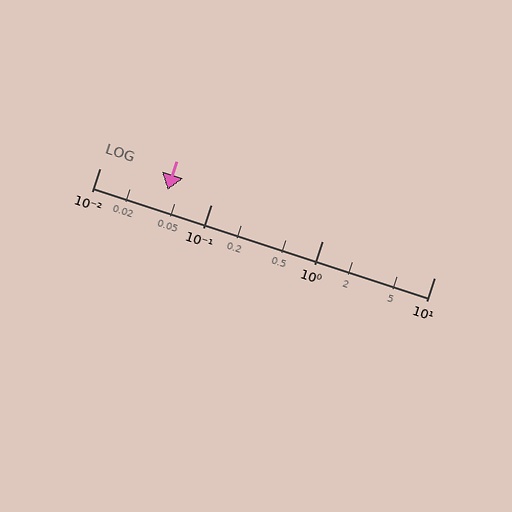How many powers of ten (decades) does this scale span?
The scale spans 3 decades, from 0.01 to 10.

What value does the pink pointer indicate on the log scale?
The pointer indicates approximately 0.041.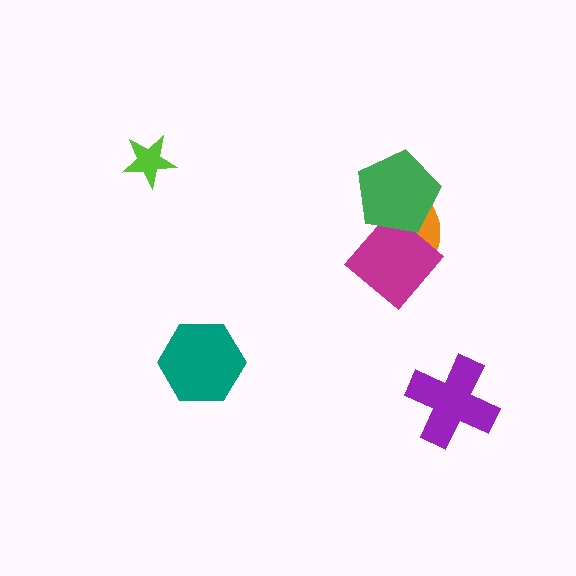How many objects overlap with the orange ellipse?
2 objects overlap with the orange ellipse.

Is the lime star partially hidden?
No, no other shape covers it.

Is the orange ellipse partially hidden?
Yes, it is partially covered by another shape.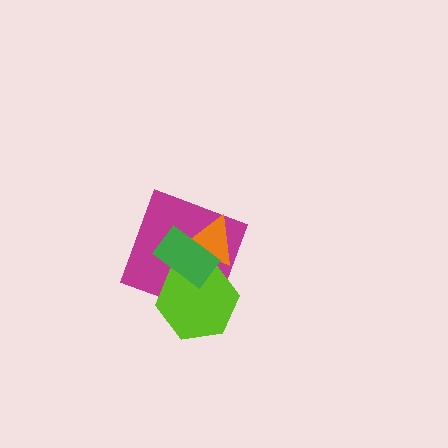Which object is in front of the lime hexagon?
The green rectangle is in front of the lime hexagon.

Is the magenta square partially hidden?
Yes, it is partially covered by another shape.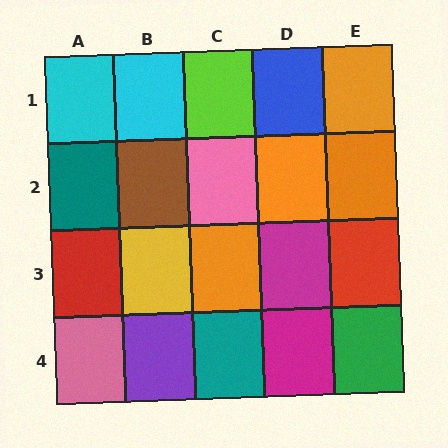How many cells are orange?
4 cells are orange.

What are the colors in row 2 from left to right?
Teal, brown, pink, orange, orange.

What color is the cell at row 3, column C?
Orange.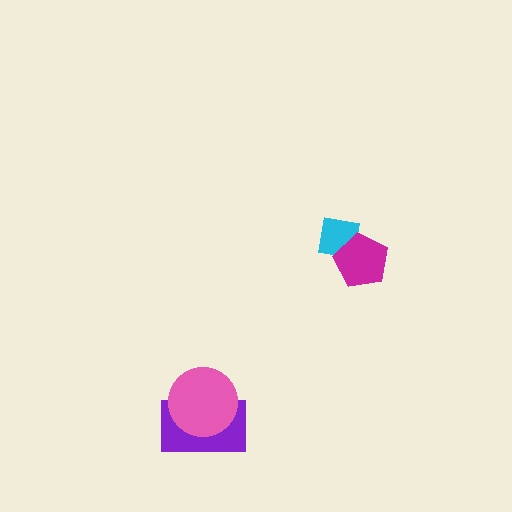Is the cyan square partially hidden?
Yes, it is partially covered by another shape.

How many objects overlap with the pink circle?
1 object overlaps with the pink circle.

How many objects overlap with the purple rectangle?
1 object overlaps with the purple rectangle.